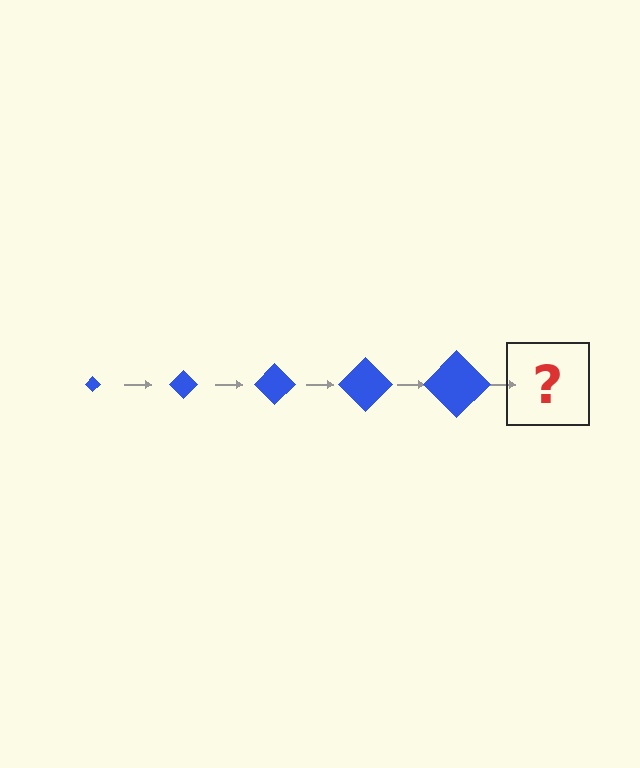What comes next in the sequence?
The next element should be a blue diamond, larger than the previous one.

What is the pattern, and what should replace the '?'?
The pattern is that the diamond gets progressively larger each step. The '?' should be a blue diamond, larger than the previous one.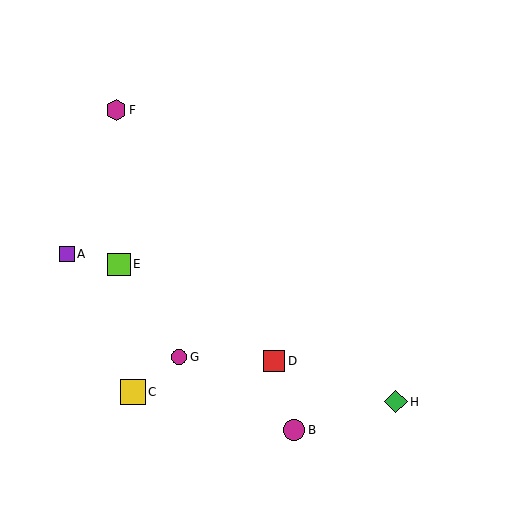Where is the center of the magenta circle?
The center of the magenta circle is at (294, 430).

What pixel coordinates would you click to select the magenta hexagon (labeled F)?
Click at (116, 110) to select the magenta hexagon F.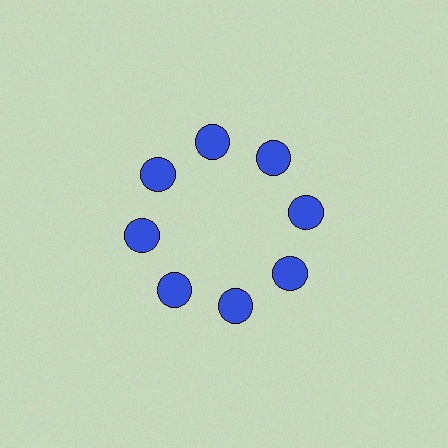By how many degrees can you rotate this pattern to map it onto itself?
The pattern maps onto itself every 45 degrees of rotation.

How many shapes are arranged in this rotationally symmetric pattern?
There are 8 shapes, arranged in 8 groups of 1.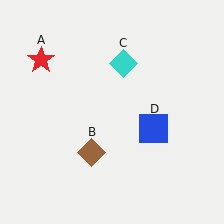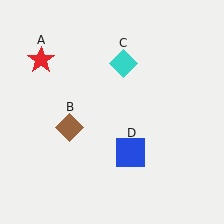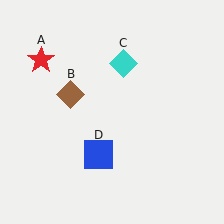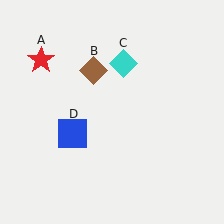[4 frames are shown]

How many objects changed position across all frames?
2 objects changed position: brown diamond (object B), blue square (object D).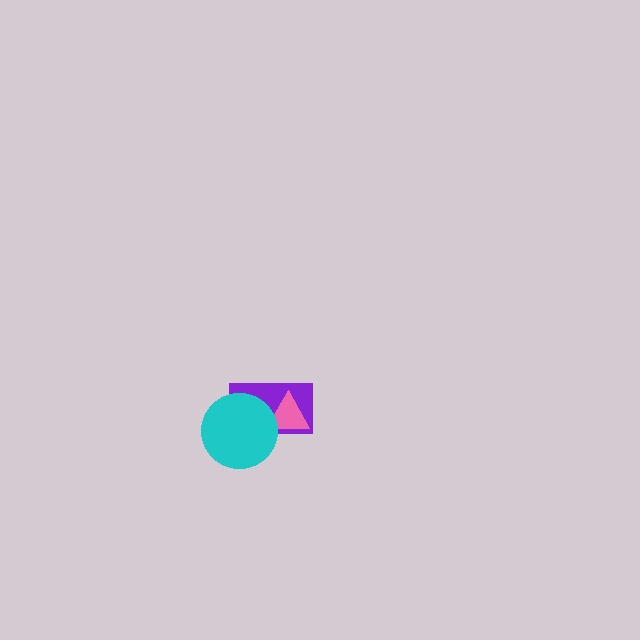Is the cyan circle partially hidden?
No, no other shape covers it.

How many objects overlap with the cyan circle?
2 objects overlap with the cyan circle.